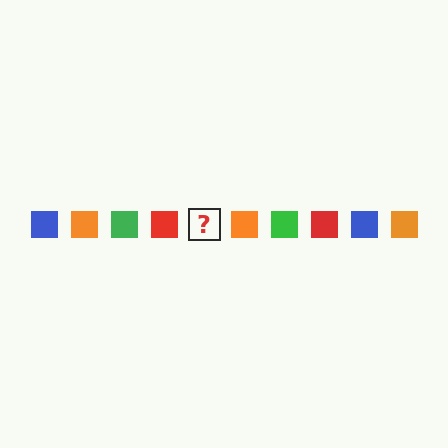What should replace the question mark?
The question mark should be replaced with a blue square.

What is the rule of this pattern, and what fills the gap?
The rule is that the pattern cycles through blue, orange, green, red squares. The gap should be filled with a blue square.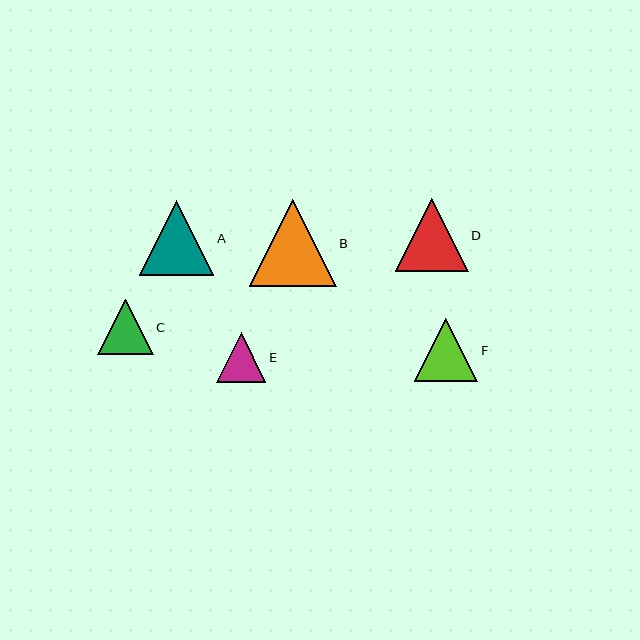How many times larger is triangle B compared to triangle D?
Triangle B is approximately 1.2 times the size of triangle D.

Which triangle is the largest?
Triangle B is the largest with a size of approximately 87 pixels.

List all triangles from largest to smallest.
From largest to smallest: B, A, D, F, C, E.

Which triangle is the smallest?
Triangle E is the smallest with a size of approximately 49 pixels.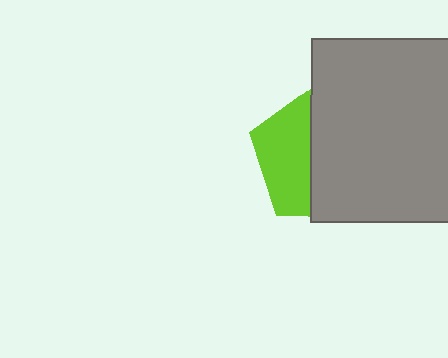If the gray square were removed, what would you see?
You would see the complete lime pentagon.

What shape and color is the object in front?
The object in front is a gray square.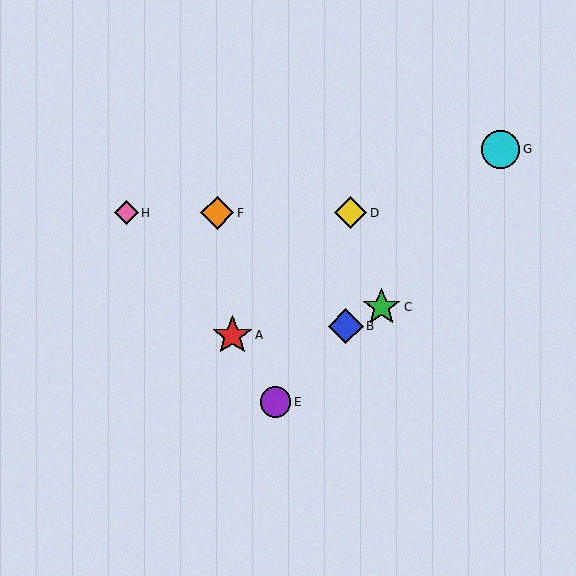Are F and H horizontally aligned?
Yes, both are at y≈213.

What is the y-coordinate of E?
Object E is at y≈402.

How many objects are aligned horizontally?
3 objects (D, F, H) are aligned horizontally.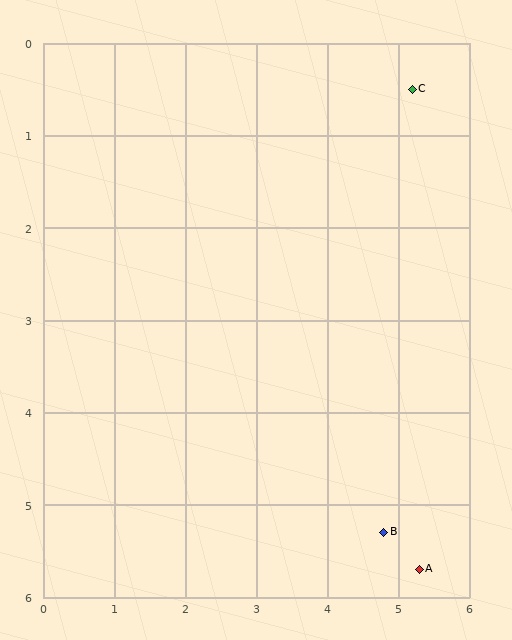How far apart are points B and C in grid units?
Points B and C are about 4.8 grid units apart.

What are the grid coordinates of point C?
Point C is at approximately (5.2, 0.5).